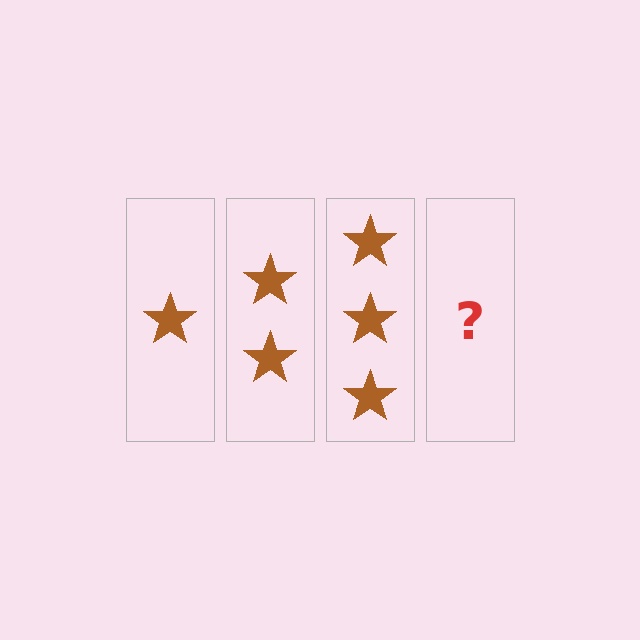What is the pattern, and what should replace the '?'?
The pattern is that each step adds one more star. The '?' should be 4 stars.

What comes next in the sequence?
The next element should be 4 stars.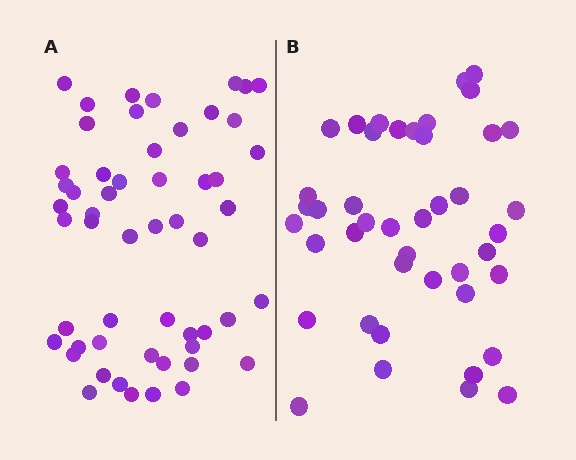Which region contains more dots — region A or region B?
Region A (the left region) has more dots.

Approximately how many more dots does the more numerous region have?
Region A has roughly 12 or so more dots than region B.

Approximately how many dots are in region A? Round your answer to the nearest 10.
About 50 dots. (The exact count is 54, which rounds to 50.)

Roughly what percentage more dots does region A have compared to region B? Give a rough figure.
About 25% more.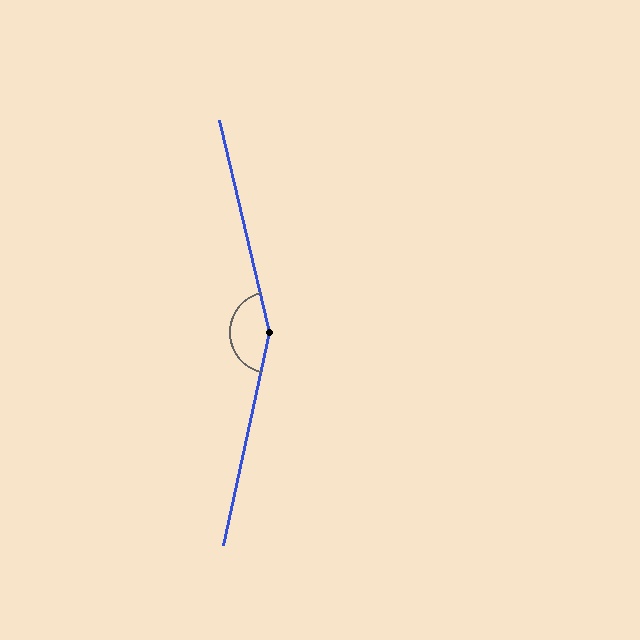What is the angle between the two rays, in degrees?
Approximately 154 degrees.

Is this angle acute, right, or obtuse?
It is obtuse.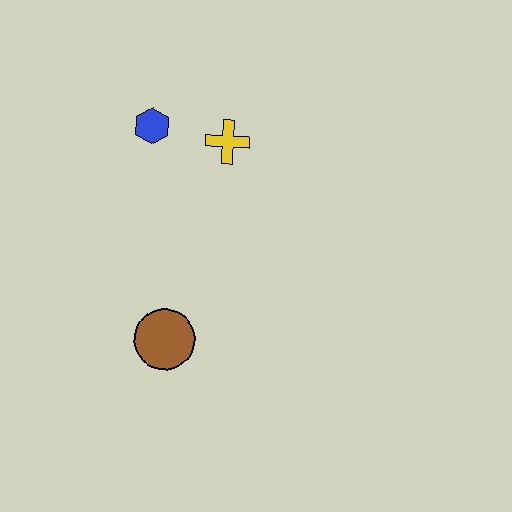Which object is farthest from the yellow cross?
The brown circle is farthest from the yellow cross.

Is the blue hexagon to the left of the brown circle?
Yes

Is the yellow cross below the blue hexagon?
Yes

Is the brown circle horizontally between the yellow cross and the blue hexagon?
Yes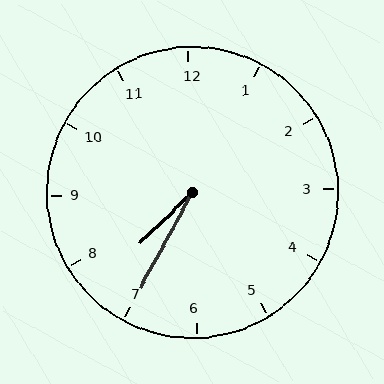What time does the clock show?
7:35.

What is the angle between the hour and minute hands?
Approximately 18 degrees.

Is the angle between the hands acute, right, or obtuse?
It is acute.